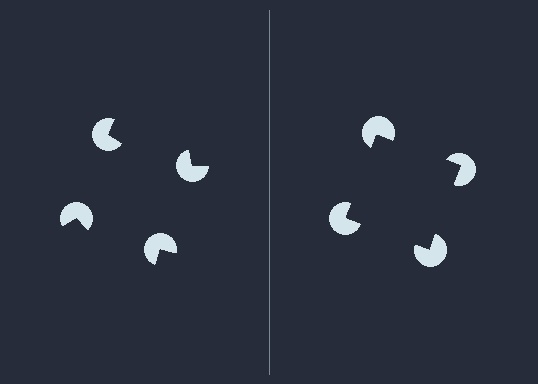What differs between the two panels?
The pac-man discs are positioned identically on both sides; only the wedge orientations differ. On the right they align to a square; on the left they are misaligned.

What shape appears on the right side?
An illusory square.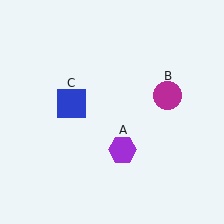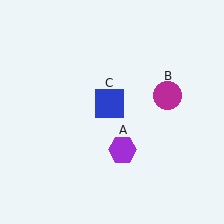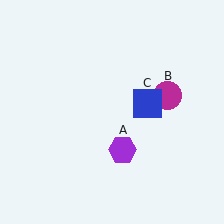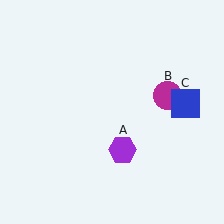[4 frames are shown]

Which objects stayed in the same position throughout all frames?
Purple hexagon (object A) and magenta circle (object B) remained stationary.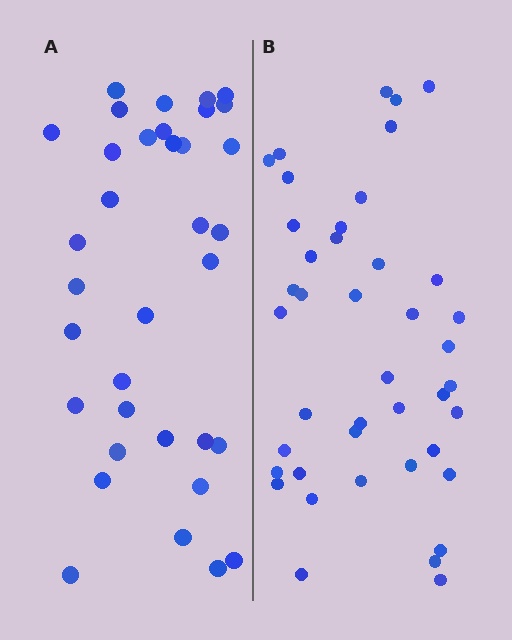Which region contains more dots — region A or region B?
Region B (the right region) has more dots.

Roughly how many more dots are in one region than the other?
Region B has roughly 8 or so more dots than region A.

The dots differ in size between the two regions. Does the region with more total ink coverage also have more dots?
No. Region A has more total ink coverage because its dots are larger, but region B actually contains more individual dots. Total area can be misleading — the number of items is what matters here.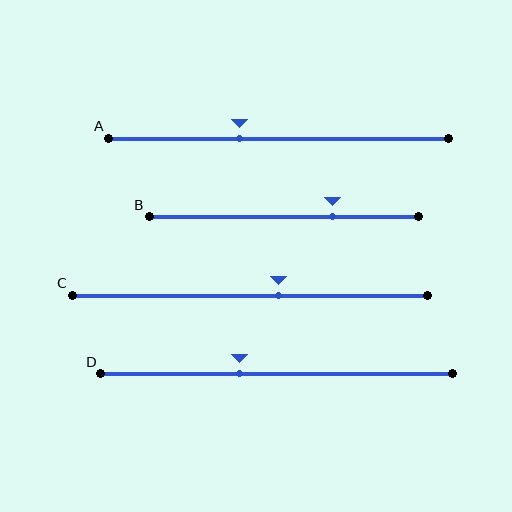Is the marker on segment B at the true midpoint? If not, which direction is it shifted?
No, the marker on segment B is shifted to the right by about 18% of the segment length.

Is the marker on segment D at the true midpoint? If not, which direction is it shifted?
No, the marker on segment D is shifted to the left by about 10% of the segment length.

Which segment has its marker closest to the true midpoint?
Segment C has its marker closest to the true midpoint.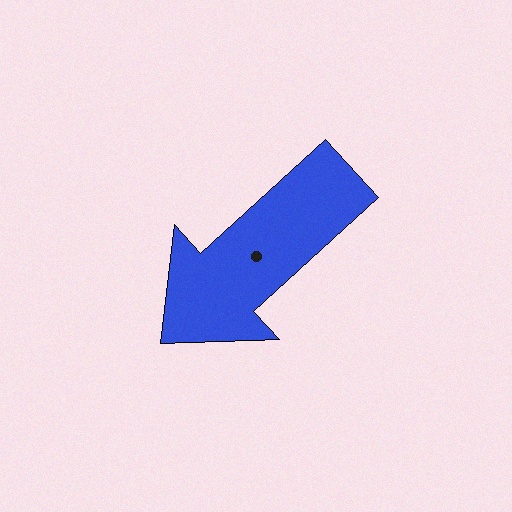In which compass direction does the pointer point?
Southwest.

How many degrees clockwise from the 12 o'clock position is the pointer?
Approximately 228 degrees.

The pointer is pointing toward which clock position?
Roughly 8 o'clock.